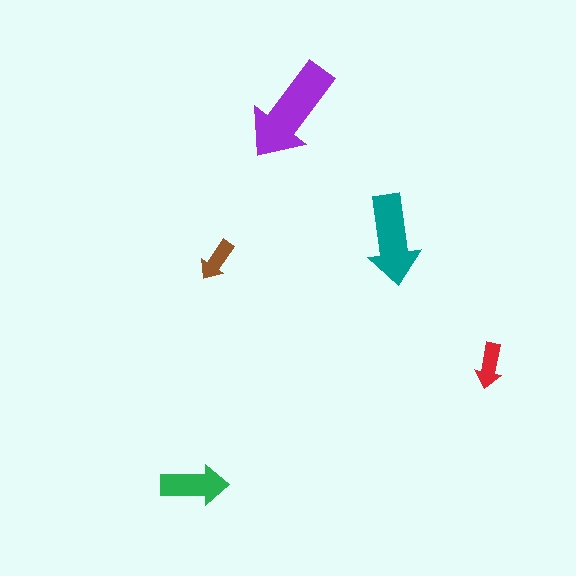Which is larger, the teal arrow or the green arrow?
The teal one.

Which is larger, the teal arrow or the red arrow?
The teal one.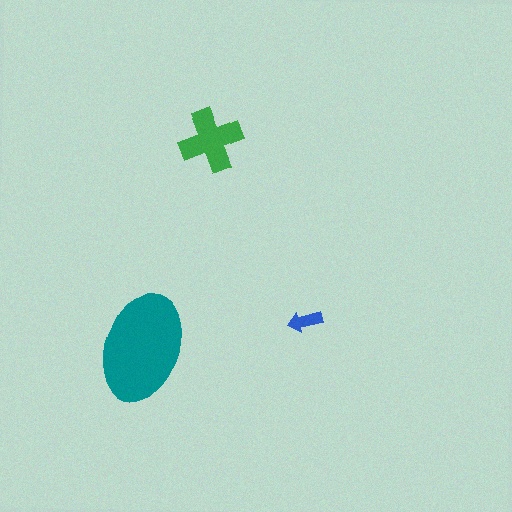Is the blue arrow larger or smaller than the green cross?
Smaller.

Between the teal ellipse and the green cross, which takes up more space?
The teal ellipse.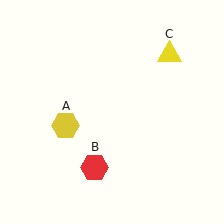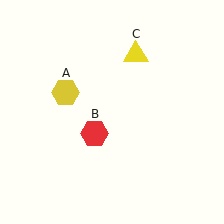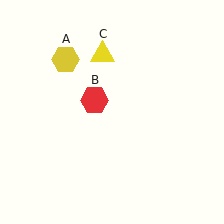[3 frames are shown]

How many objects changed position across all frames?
3 objects changed position: yellow hexagon (object A), red hexagon (object B), yellow triangle (object C).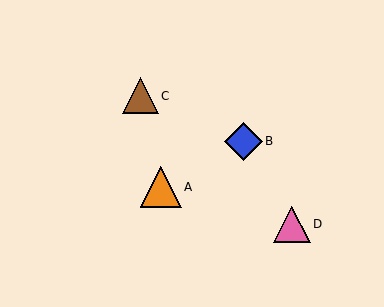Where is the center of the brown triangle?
The center of the brown triangle is at (140, 96).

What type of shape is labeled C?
Shape C is a brown triangle.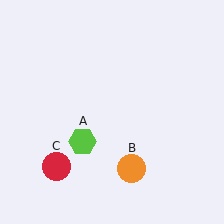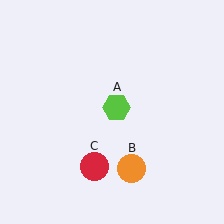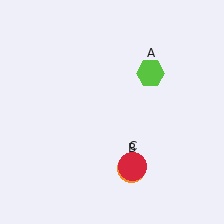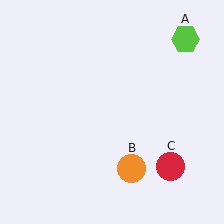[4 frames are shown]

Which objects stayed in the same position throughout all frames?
Orange circle (object B) remained stationary.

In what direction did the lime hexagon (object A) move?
The lime hexagon (object A) moved up and to the right.